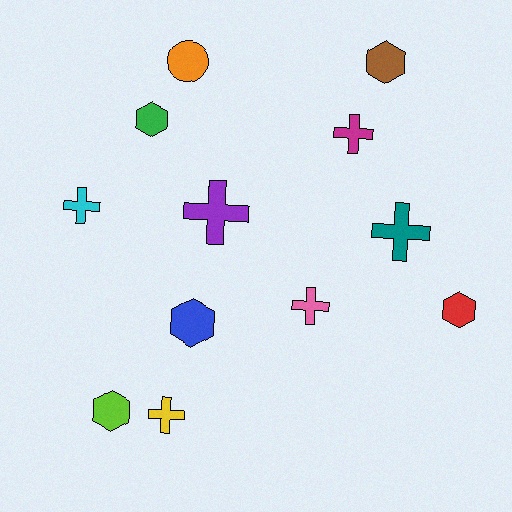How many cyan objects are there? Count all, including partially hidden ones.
There is 1 cyan object.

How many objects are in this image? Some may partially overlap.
There are 12 objects.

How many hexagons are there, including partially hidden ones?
There are 5 hexagons.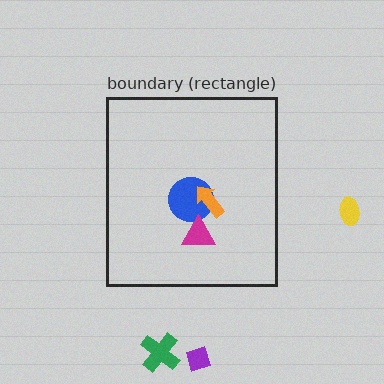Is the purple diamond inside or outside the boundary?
Outside.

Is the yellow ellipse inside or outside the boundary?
Outside.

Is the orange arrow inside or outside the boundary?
Inside.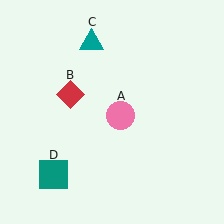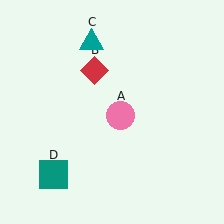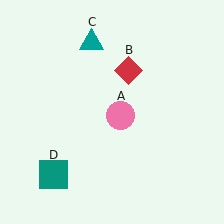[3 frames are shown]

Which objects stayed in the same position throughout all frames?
Pink circle (object A) and teal triangle (object C) and teal square (object D) remained stationary.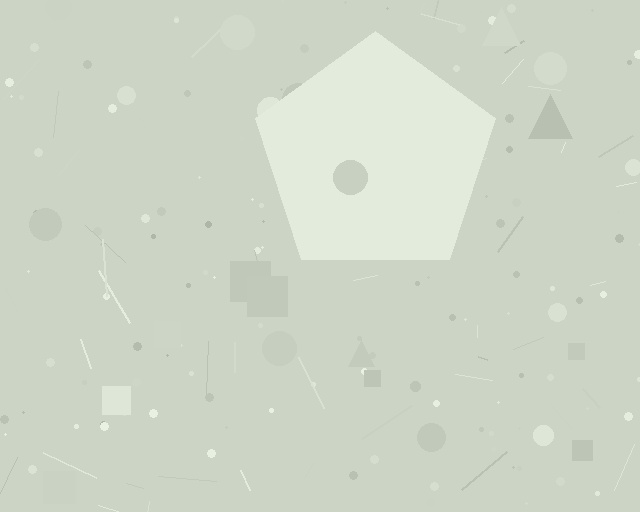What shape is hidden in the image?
A pentagon is hidden in the image.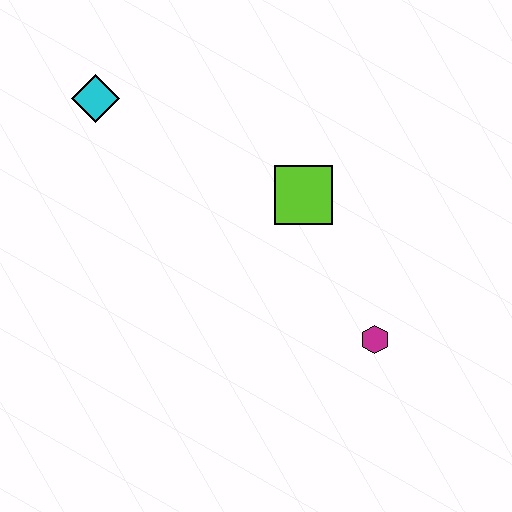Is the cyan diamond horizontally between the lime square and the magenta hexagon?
No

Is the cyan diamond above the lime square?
Yes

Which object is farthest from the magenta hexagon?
The cyan diamond is farthest from the magenta hexagon.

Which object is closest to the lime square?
The magenta hexagon is closest to the lime square.